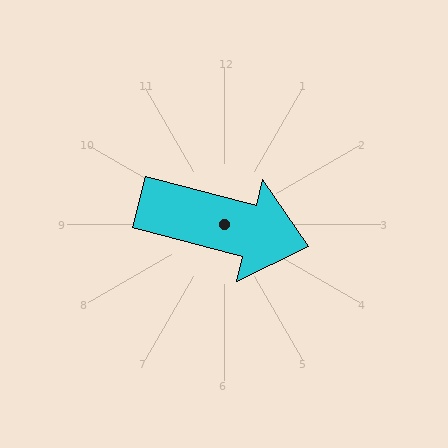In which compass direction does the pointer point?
East.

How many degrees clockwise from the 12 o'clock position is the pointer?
Approximately 105 degrees.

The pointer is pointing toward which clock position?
Roughly 3 o'clock.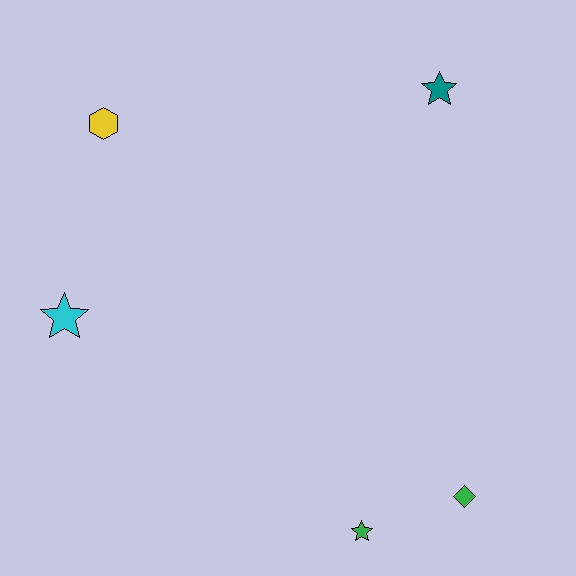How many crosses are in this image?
There are no crosses.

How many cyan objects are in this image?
There is 1 cyan object.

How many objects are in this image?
There are 5 objects.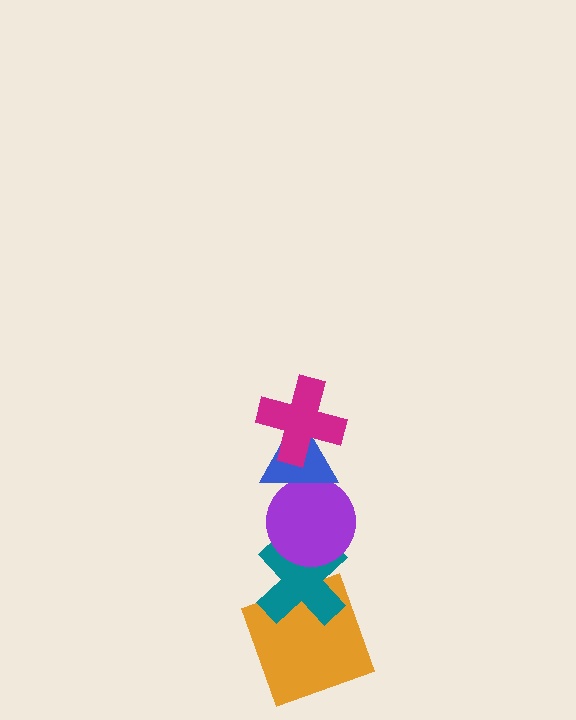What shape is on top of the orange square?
The teal cross is on top of the orange square.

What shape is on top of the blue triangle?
The magenta cross is on top of the blue triangle.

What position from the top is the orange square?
The orange square is 5th from the top.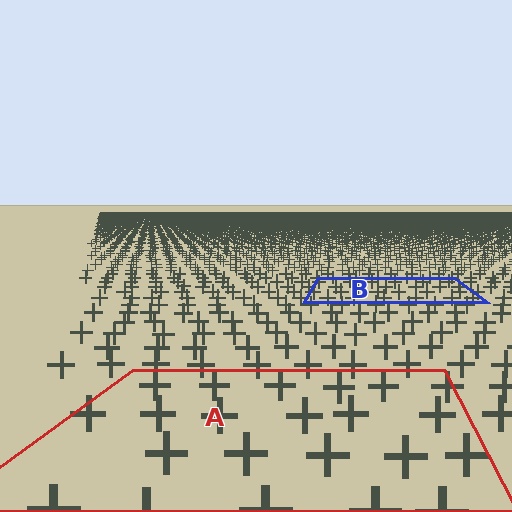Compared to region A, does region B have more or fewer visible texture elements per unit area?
Region B has more texture elements per unit area — they are packed more densely because it is farther away.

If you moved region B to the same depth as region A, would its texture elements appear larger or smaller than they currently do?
They would appear larger. At a closer depth, the same texture elements are projected at a bigger on-screen size.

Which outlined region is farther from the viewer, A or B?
Region B is farther from the viewer — the texture elements inside it appear smaller and more densely packed.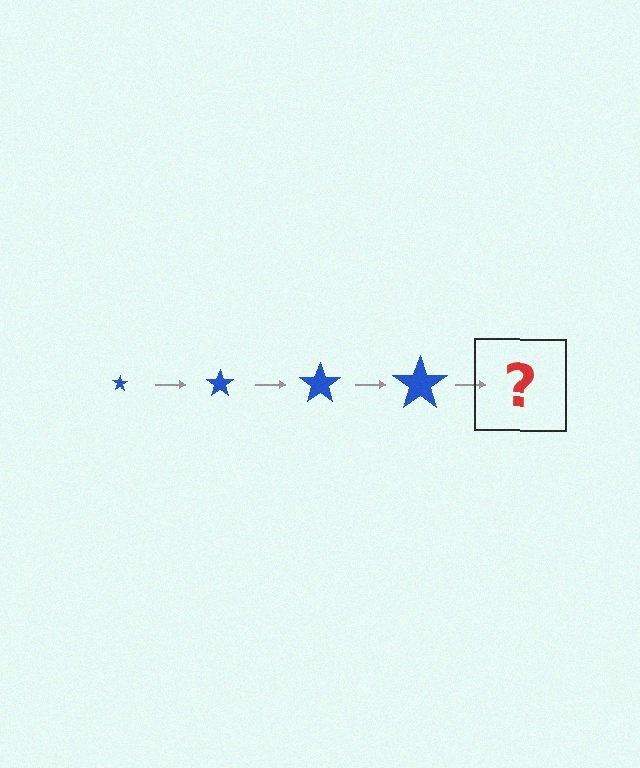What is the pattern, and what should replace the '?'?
The pattern is that the star gets progressively larger each step. The '?' should be a blue star, larger than the previous one.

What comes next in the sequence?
The next element should be a blue star, larger than the previous one.